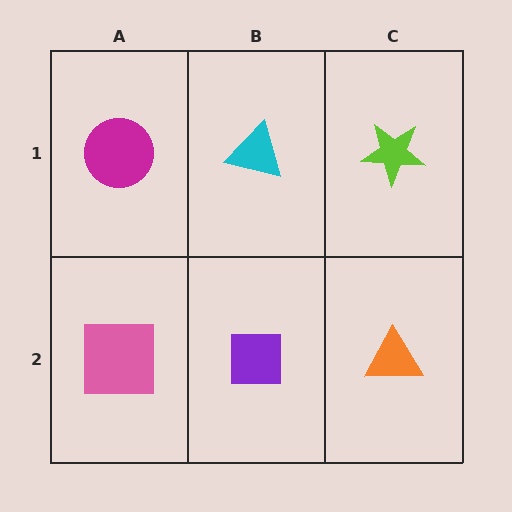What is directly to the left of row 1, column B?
A magenta circle.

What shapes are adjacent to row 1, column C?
An orange triangle (row 2, column C), a cyan triangle (row 1, column B).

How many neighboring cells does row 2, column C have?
2.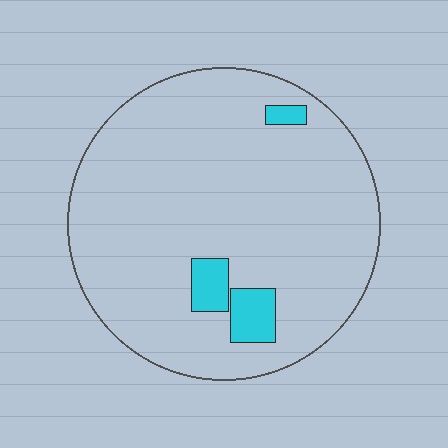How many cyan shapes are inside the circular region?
3.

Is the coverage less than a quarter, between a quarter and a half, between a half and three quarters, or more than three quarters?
Less than a quarter.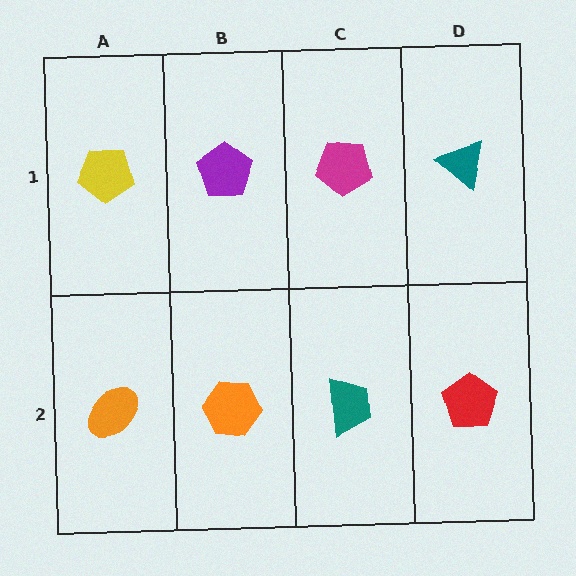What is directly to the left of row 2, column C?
An orange hexagon.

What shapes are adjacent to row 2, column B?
A purple pentagon (row 1, column B), an orange ellipse (row 2, column A), a teal trapezoid (row 2, column C).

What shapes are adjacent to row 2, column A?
A yellow pentagon (row 1, column A), an orange hexagon (row 2, column B).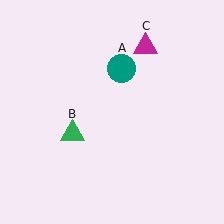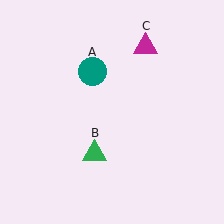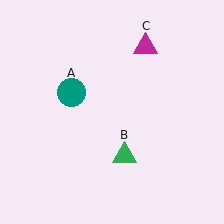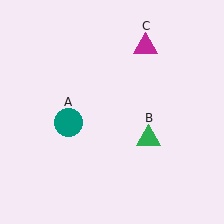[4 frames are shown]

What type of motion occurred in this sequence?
The teal circle (object A), green triangle (object B) rotated counterclockwise around the center of the scene.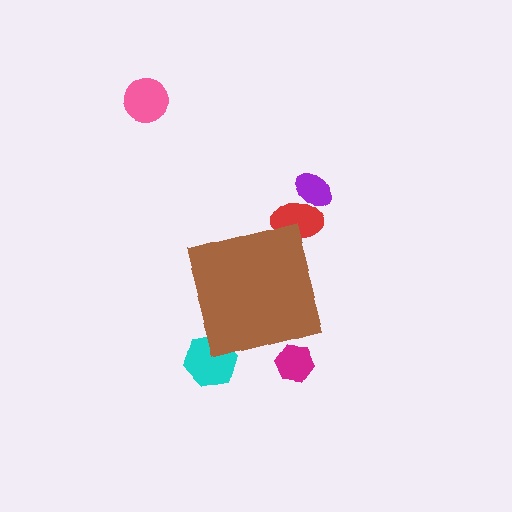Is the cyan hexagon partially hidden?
Yes, the cyan hexagon is partially hidden behind the brown square.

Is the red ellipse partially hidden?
Yes, the red ellipse is partially hidden behind the brown square.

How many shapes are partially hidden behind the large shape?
3 shapes are partially hidden.